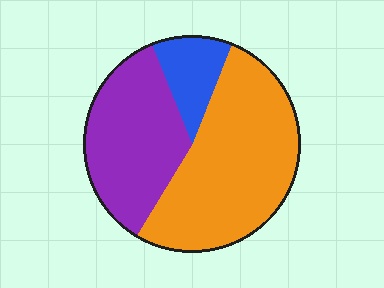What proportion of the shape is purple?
Purple takes up about three eighths (3/8) of the shape.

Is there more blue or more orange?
Orange.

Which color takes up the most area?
Orange, at roughly 50%.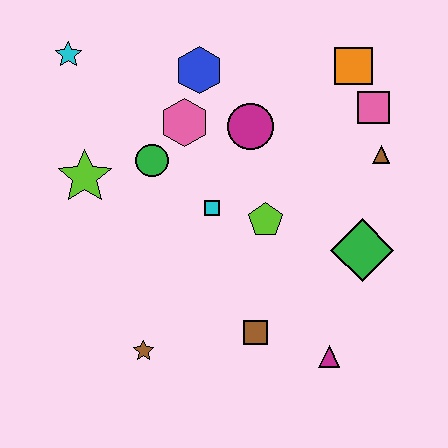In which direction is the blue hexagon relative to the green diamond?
The blue hexagon is above the green diamond.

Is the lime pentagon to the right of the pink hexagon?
Yes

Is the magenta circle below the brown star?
No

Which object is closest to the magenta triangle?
The brown square is closest to the magenta triangle.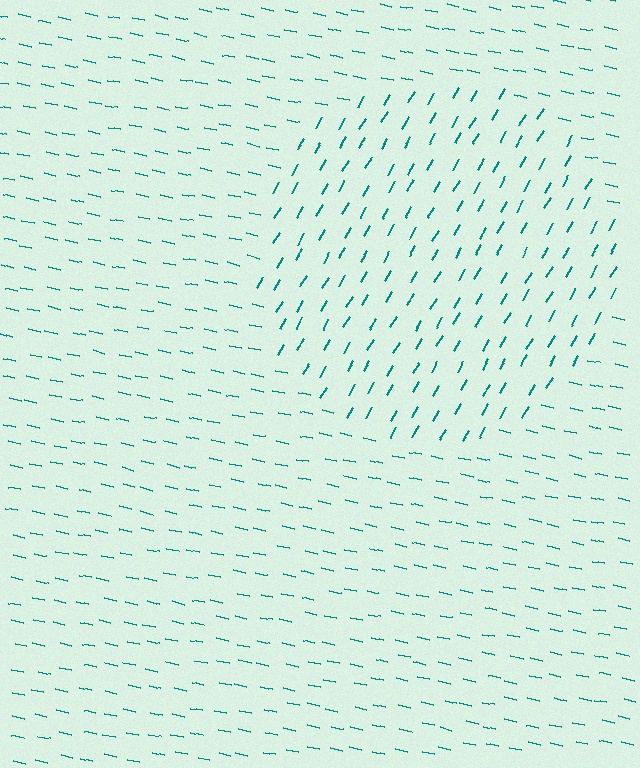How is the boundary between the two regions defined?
The boundary is defined purely by a change in line orientation (approximately 71 degrees difference). All lines are the same color and thickness.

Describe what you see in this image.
The image is filled with small teal line segments. A circle region in the image has lines oriented differently from the surrounding lines, creating a visible texture boundary.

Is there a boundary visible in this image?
Yes, there is a texture boundary formed by a change in line orientation.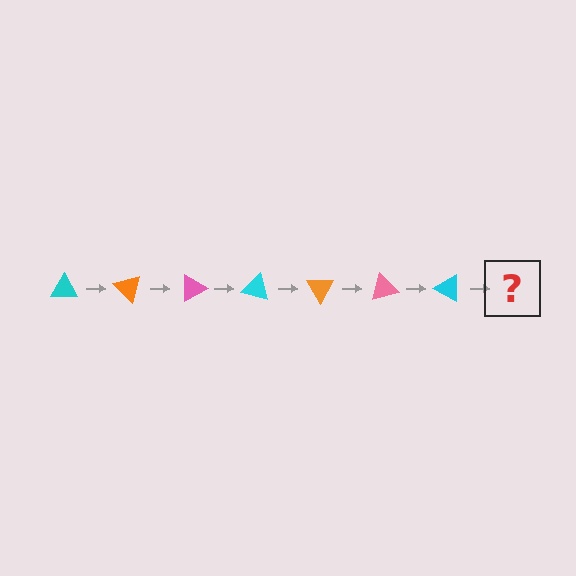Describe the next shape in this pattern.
It should be an orange triangle, rotated 315 degrees from the start.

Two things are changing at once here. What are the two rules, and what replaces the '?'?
The two rules are that it rotates 45 degrees each step and the color cycles through cyan, orange, and pink. The '?' should be an orange triangle, rotated 315 degrees from the start.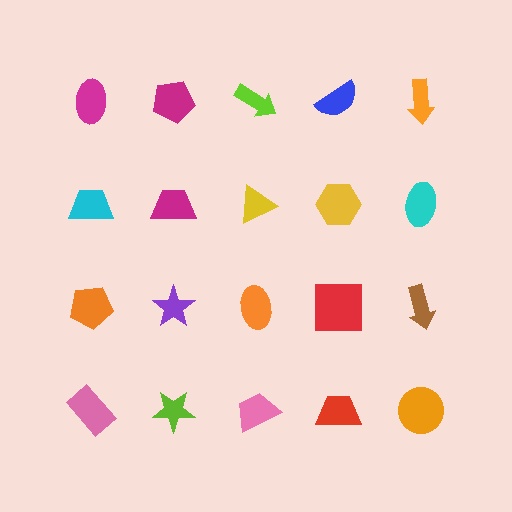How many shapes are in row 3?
5 shapes.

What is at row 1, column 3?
A lime arrow.